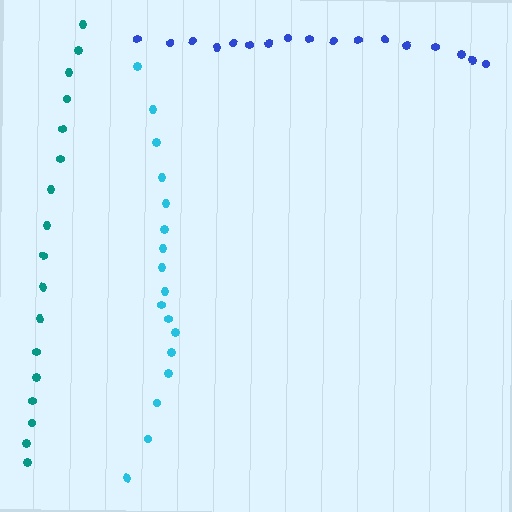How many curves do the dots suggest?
There are 3 distinct paths.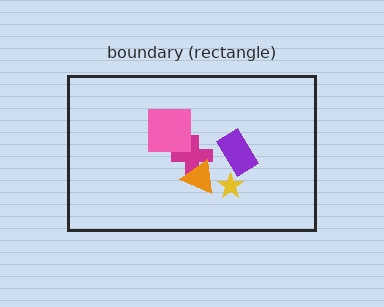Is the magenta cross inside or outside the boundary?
Inside.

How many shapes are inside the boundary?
5 inside, 0 outside.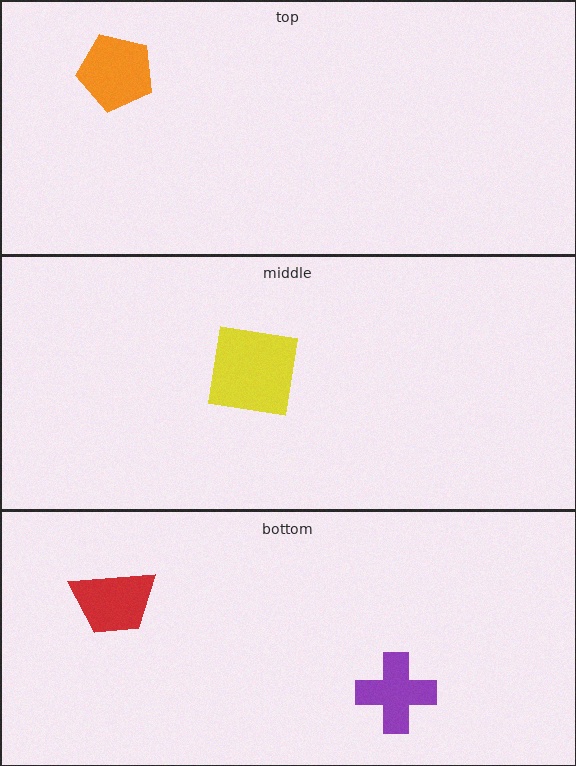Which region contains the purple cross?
The bottom region.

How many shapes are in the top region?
1.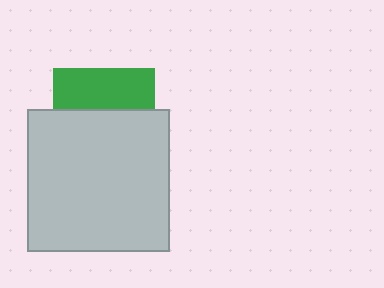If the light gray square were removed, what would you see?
You would see the complete green square.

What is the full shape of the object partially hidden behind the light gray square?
The partially hidden object is a green square.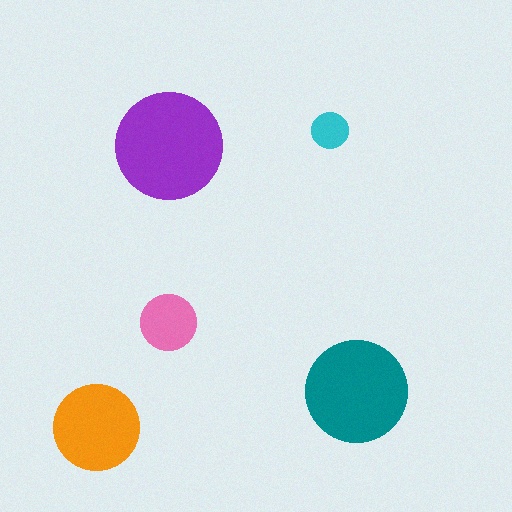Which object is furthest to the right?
The teal circle is rightmost.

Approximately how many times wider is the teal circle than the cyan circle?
About 3 times wider.